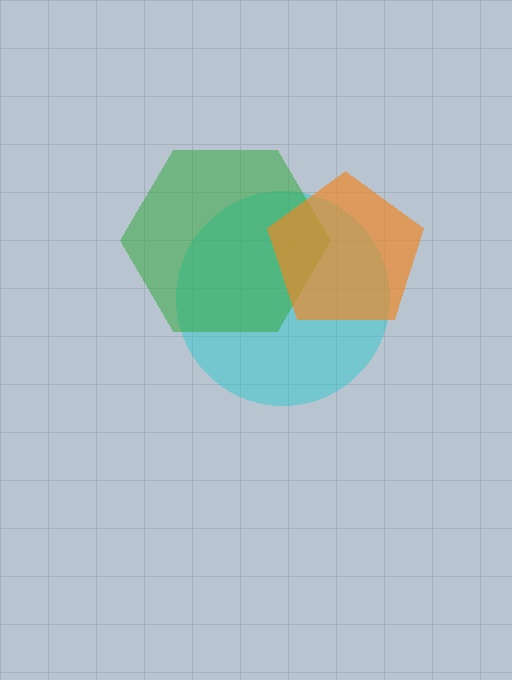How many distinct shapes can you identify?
There are 3 distinct shapes: a cyan circle, a green hexagon, an orange pentagon.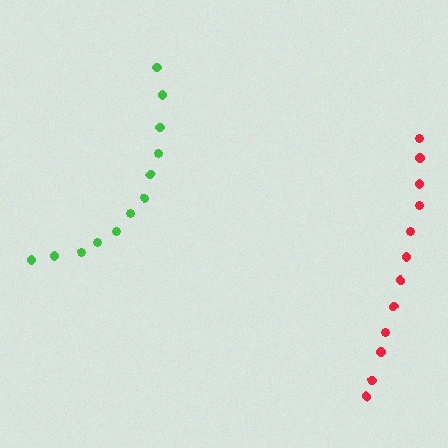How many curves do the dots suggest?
There are 2 distinct paths.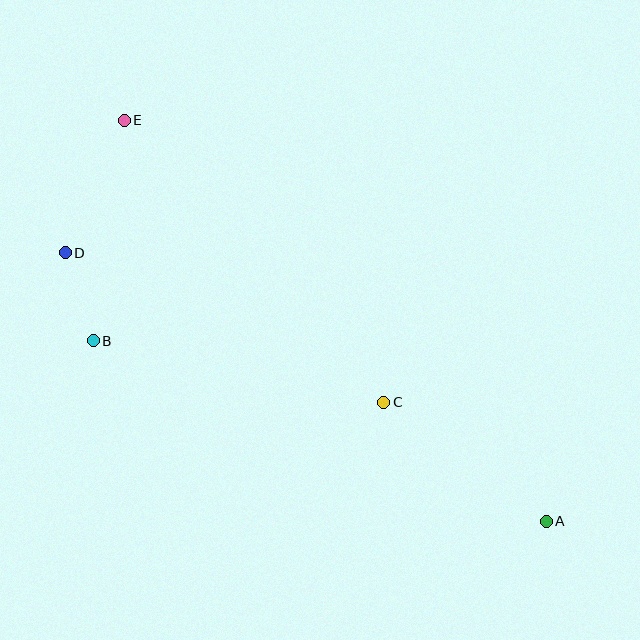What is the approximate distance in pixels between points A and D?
The distance between A and D is approximately 551 pixels.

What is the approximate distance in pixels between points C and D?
The distance between C and D is approximately 352 pixels.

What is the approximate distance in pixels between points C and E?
The distance between C and E is approximately 383 pixels.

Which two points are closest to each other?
Points B and D are closest to each other.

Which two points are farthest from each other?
Points A and E are farthest from each other.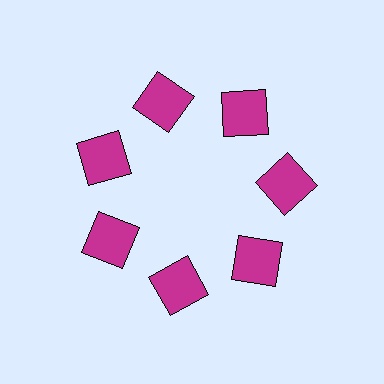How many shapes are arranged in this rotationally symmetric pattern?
There are 7 shapes, arranged in 7 groups of 1.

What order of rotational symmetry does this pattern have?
This pattern has 7-fold rotational symmetry.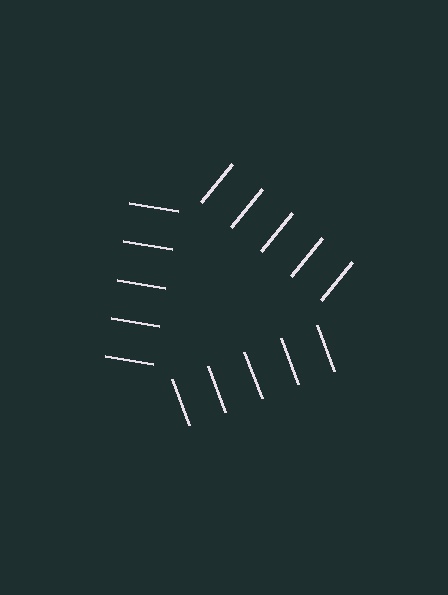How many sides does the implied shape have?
3 sides — the line-ends trace a triangle.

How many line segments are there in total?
15 — 5 along each of the 3 edges.